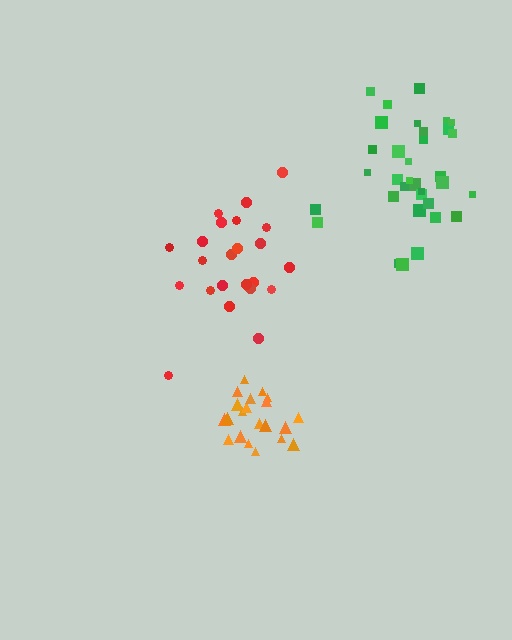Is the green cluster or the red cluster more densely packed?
Green.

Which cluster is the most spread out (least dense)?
Red.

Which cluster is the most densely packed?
Orange.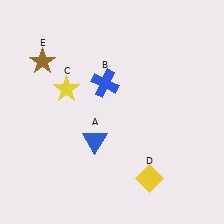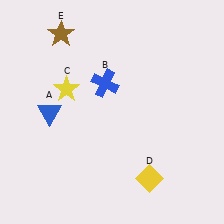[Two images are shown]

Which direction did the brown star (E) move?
The brown star (E) moved up.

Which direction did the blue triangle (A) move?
The blue triangle (A) moved left.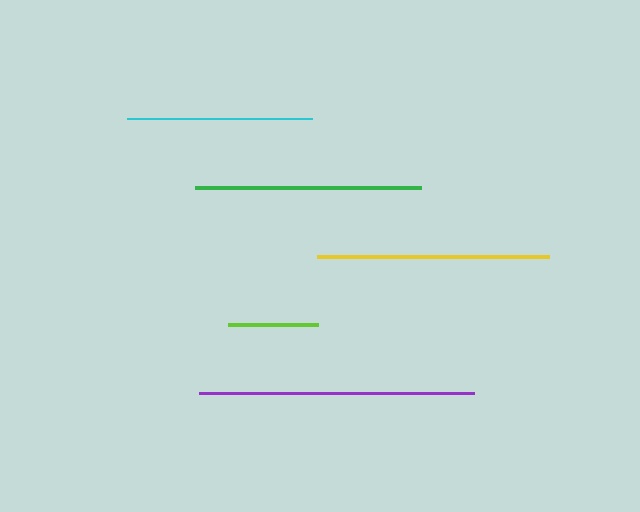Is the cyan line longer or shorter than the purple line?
The purple line is longer than the cyan line.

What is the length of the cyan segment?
The cyan segment is approximately 185 pixels long.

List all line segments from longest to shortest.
From longest to shortest: purple, yellow, green, cyan, lime.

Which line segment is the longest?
The purple line is the longest at approximately 275 pixels.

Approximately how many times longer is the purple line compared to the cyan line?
The purple line is approximately 1.5 times the length of the cyan line.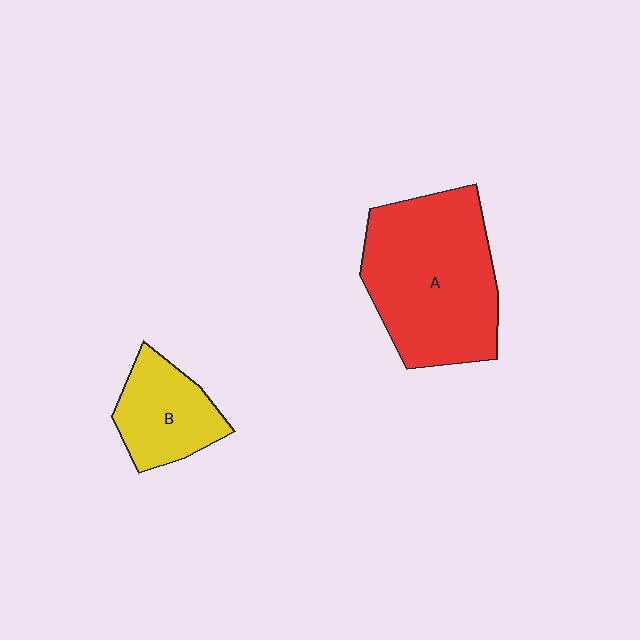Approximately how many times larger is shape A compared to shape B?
Approximately 2.2 times.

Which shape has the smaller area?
Shape B (yellow).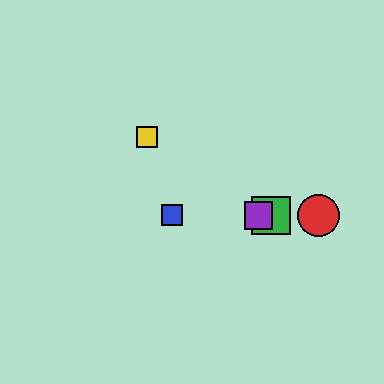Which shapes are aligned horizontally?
The red circle, the blue square, the green square, the purple square are aligned horizontally.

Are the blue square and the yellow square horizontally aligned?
No, the blue square is at y≈215 and the yellow square is at y≈137.